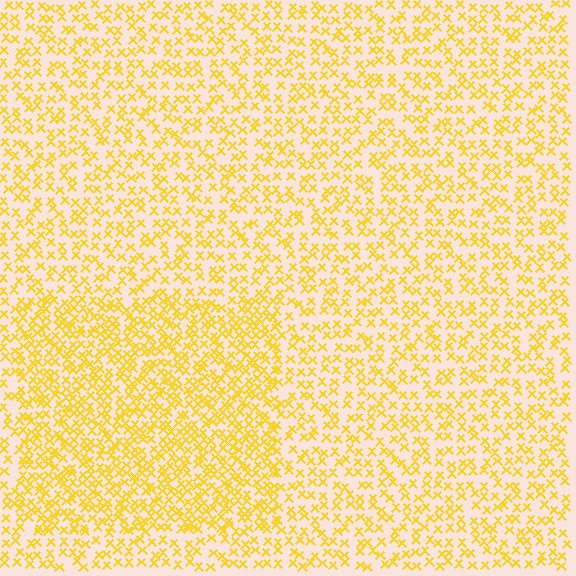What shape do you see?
I see a rectangle.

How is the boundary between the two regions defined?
The boundary is defined by a change in element density (approximately 1.7x ratio). All elements are the same color, size, and shape.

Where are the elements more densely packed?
The elements are more densely packed inside the rectangle boundary.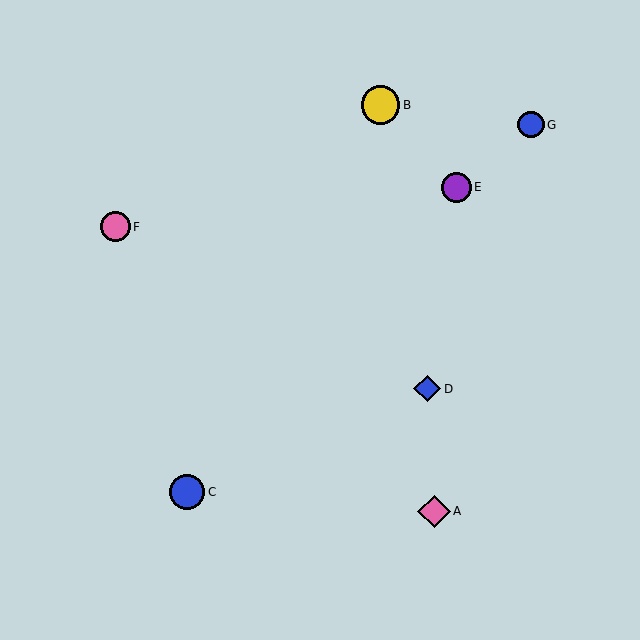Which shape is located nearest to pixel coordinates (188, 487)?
The blue circle (labeled C) at (187, 492) is nearest to that location.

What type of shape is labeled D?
Shape D is a blue diamond.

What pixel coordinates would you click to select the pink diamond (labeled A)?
Click at (434, 511) to select the pink diamond A.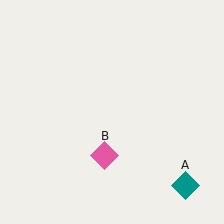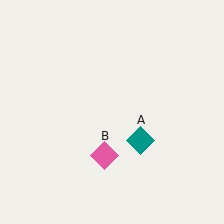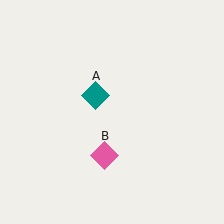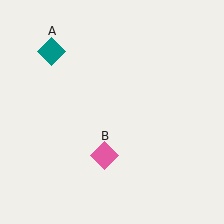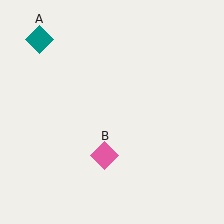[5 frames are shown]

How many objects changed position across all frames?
1 object changed position: teal diamond (object A).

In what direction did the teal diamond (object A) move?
The teal diamond (object A) moved up and to the left.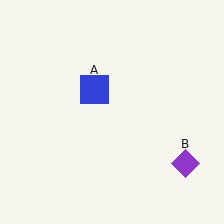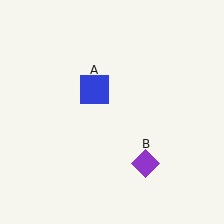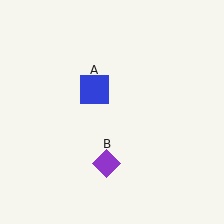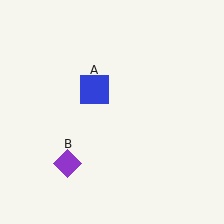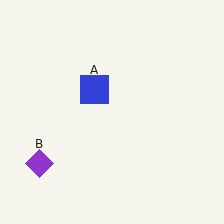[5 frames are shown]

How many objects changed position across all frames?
1 object changed position: purple diamond (object B).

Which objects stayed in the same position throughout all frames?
Blue square (object A) remained stationary.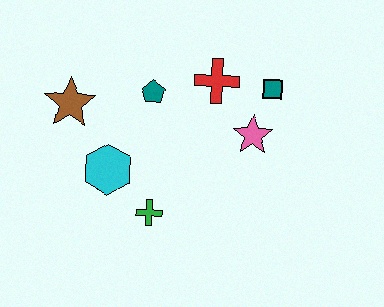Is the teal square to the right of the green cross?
Yes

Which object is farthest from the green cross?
The teal square is farthest from the green cross.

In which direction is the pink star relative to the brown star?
The pink star is to the right of the brown star.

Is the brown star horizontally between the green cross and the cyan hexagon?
No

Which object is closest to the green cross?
The cyan hexagon is closest to the green cross.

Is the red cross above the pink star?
Yes